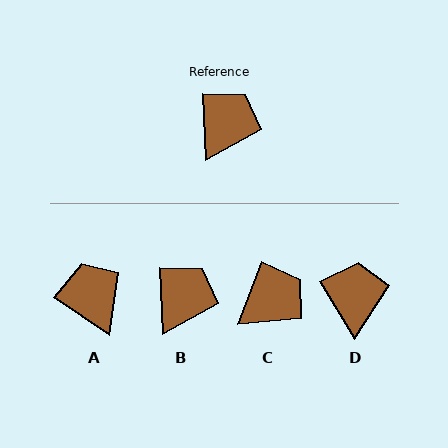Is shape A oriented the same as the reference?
No, it is off by about 53 degrees.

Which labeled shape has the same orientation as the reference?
B.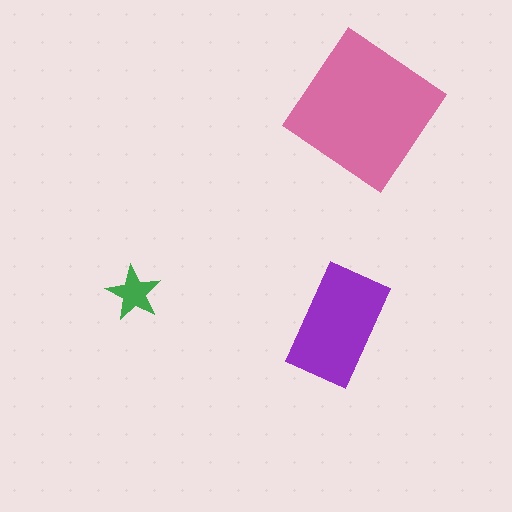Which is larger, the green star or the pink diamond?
The pink diamond.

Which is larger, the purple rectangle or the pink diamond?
The pink diamond.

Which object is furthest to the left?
The green star is leftmost.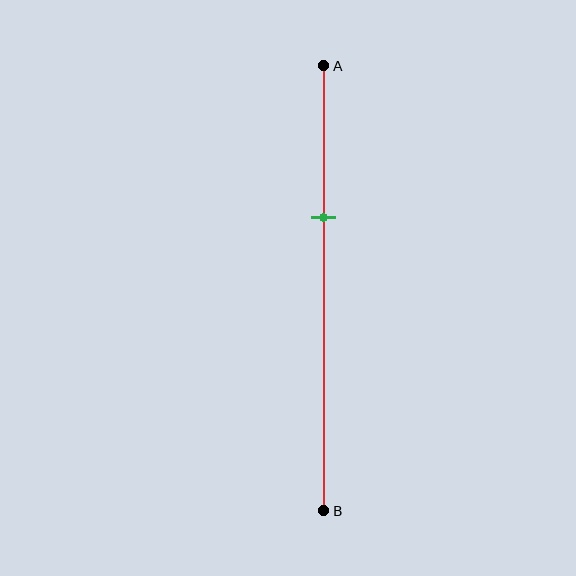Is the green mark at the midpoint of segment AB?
No, the mark is at about 35% from A, not at the 50% midpoint.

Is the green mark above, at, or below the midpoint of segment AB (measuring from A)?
The green mark is above the midpoint of segment AB.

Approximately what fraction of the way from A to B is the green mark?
The green mark is approximately 35% of the way from A to B.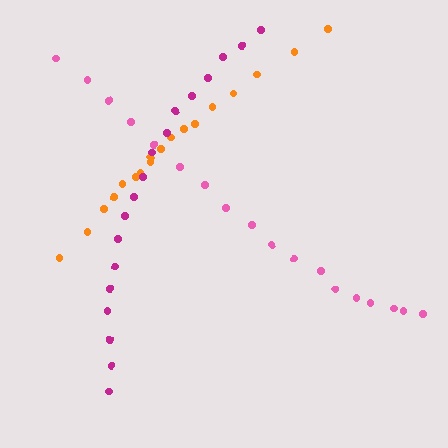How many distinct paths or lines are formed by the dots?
There are 3 distinct paths.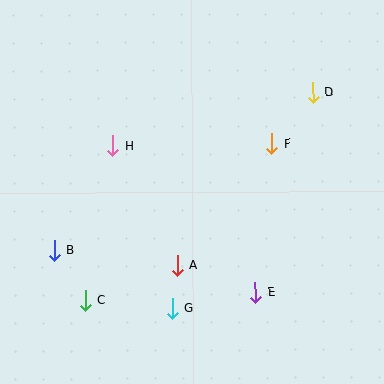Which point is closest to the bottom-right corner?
Point E is closest to the bottom-right corner.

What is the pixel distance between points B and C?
The distance between B and C is 59 pixels.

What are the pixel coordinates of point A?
Point A is at (178, 265).